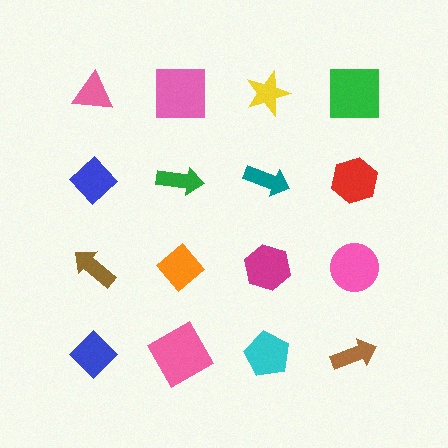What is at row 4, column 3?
A cyan pentagon.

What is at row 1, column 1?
A pink triangle.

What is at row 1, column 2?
A pink square.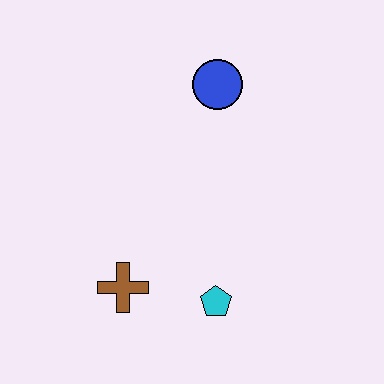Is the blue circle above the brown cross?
Yes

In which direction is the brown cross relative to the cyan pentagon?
The brown cross is to the left of the cyan pentagon.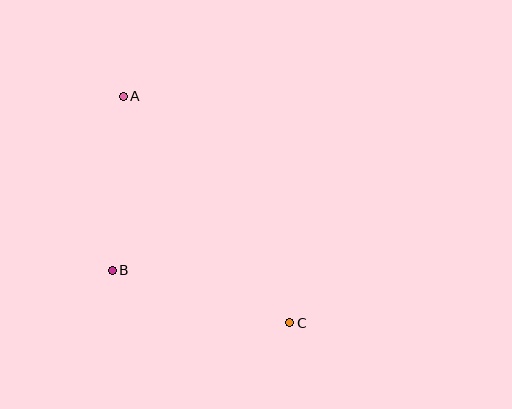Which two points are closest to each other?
Points A and B are closest to each other.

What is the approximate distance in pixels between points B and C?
The distance between B and C is approximately 185 pixels.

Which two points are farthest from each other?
Points A and C are farthest from each other.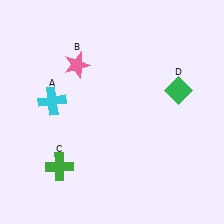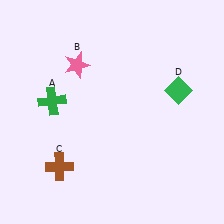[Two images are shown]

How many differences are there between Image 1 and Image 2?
There are 2 differences between the two images.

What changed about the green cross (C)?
In Image 1, C is green. In Image 2, it changed to brown.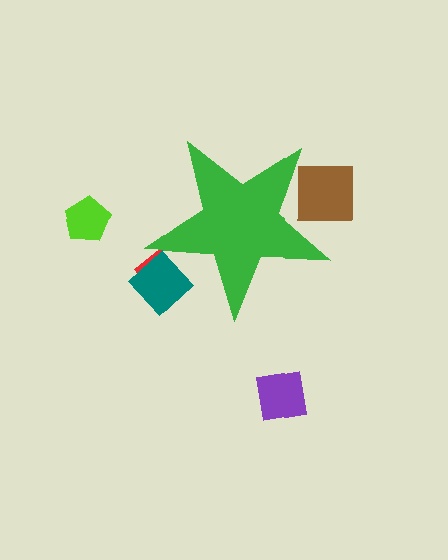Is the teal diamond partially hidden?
Yes, the teal diamond is partially hidden behind the green star.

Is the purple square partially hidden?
No, the purple square is fully visible.